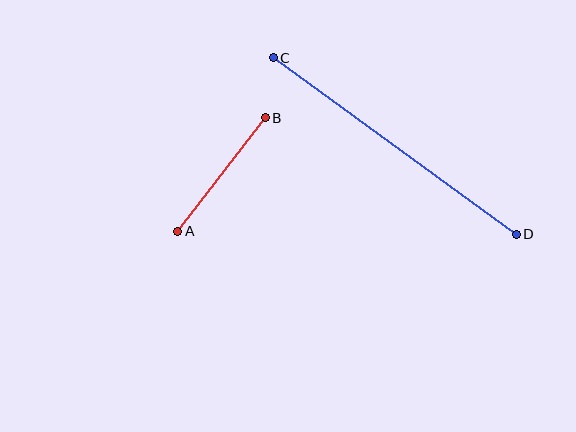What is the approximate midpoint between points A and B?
The midpoint is at approximately (222, 175) pixels.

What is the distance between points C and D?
The distance is approximately 300 pixels.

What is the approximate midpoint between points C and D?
The midpoint is at approximately (395, 146) pixels.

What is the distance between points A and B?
The distance is approximately 143 pixels.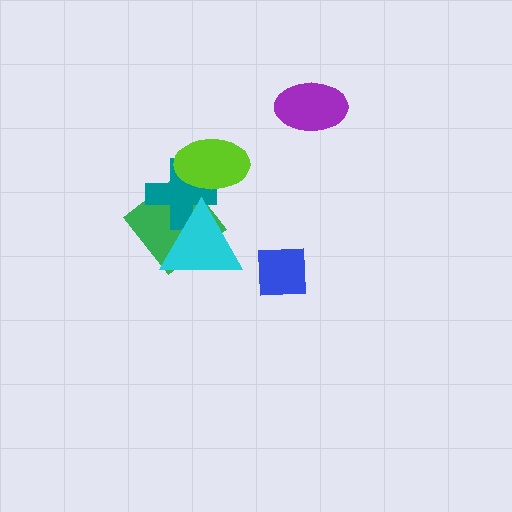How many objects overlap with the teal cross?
3 objects overlap with the teal cross.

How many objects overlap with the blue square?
0 objects overlap with the blue square.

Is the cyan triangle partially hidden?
No, no other shape covers it.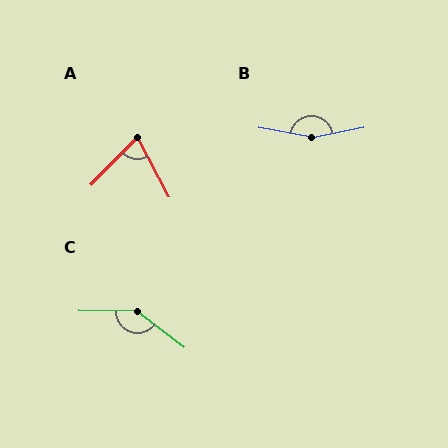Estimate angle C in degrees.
Approximately 144 degrees.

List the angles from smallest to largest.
A (72°), C (144°), B (159°).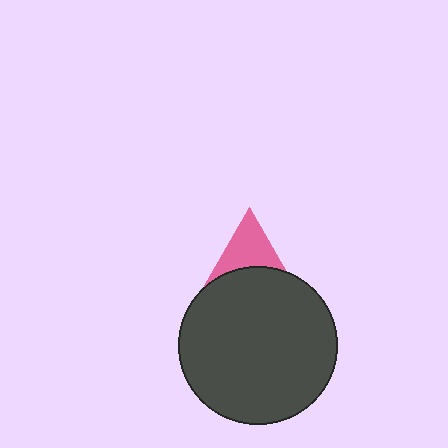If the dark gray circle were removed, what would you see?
You would see the complete pink triangle.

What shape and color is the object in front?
The object in front is a dark gray circle.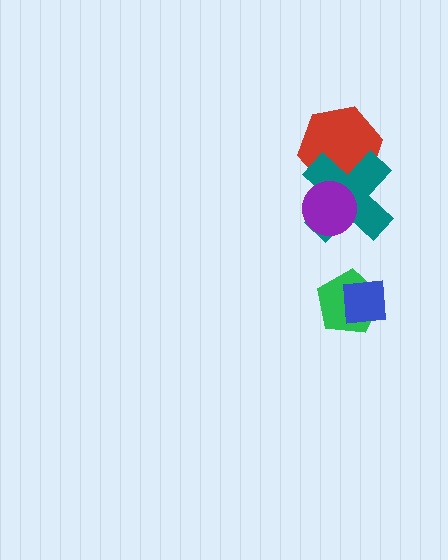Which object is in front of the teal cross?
The purple circle is in front of the teal cross.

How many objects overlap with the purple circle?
2 objects overlap with the purple circle.